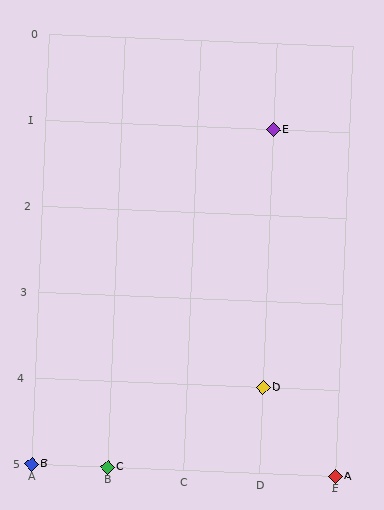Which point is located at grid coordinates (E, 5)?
Point A is at (E, 5).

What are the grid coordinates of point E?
Point E is at grid coordinates (D, 1).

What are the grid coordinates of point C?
Point C is at grid coordinates (B, 5).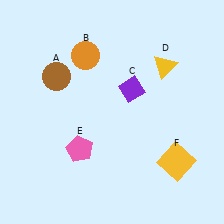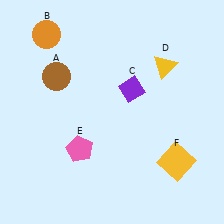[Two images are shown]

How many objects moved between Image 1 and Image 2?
1 object moved between the two images.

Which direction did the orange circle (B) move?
The orange circle (B) moved left.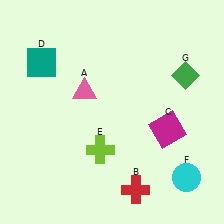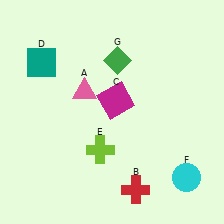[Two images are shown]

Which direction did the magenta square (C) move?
The magenta square (C) moved left.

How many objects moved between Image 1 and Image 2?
2 objects moved between the two images.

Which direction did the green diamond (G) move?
The green diamond (G) moved left.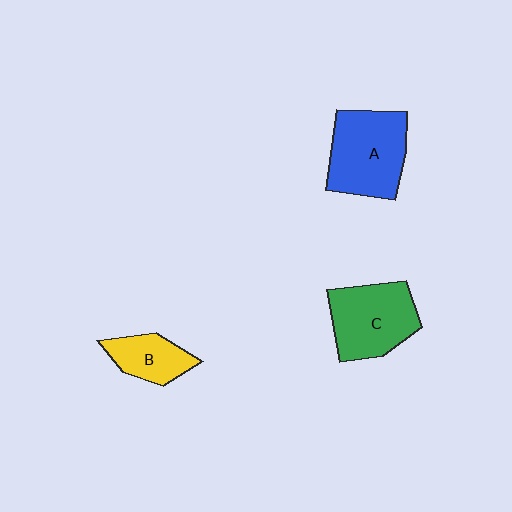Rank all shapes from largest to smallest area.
From largest to smallest: A (blue), C (green), B (yellow).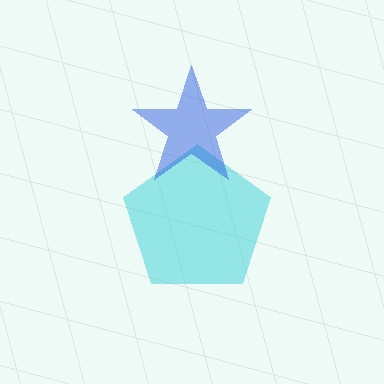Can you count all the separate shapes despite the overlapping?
Yes, there are 2 separate shapes.